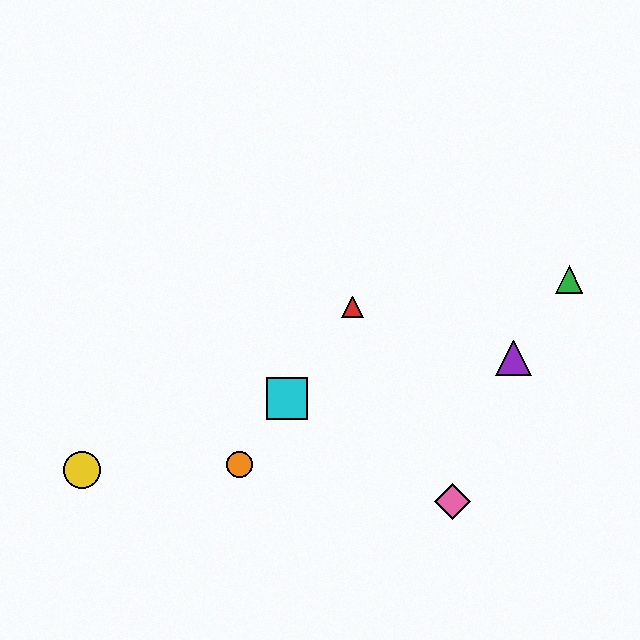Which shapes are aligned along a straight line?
The red triangle, the blue diamond, the orange circle, the cyan square are aligned along a straight line.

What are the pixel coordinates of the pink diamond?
The pink diamond is at (452, 501).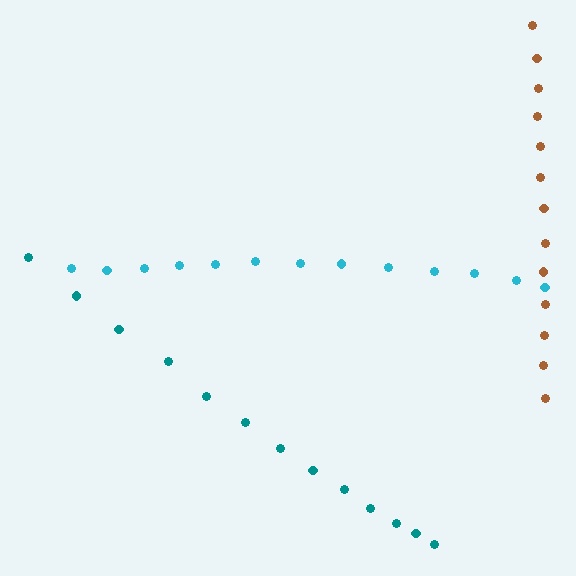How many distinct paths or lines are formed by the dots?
There are 3 distinct paths.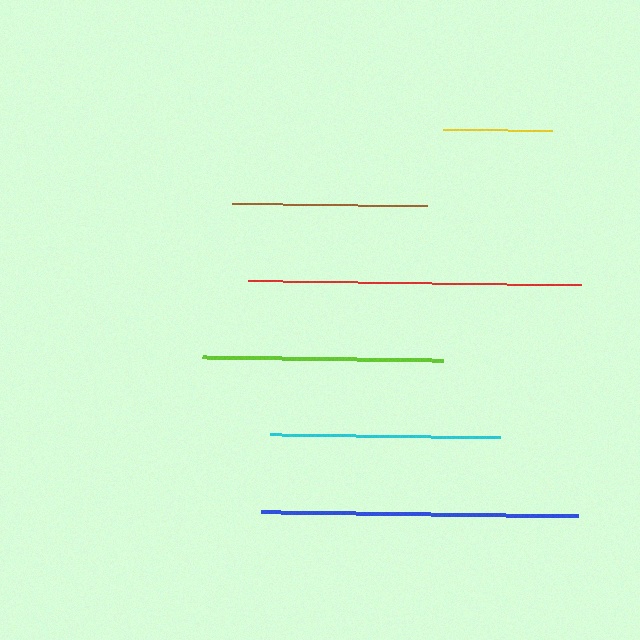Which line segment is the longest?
The red line is the longest at approximately 335 pixels.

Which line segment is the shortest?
The yellow line is the shortest at approximately 109 pixels.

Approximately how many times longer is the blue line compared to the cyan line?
The blue line is approximately 1.4 times the length of the cyan line.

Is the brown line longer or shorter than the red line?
The red line is longer than the brown line.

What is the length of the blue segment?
The blue segment is approximately 318 pixels long.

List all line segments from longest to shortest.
From longest to shortest: red, blue, lime, cyan, brown, yellow.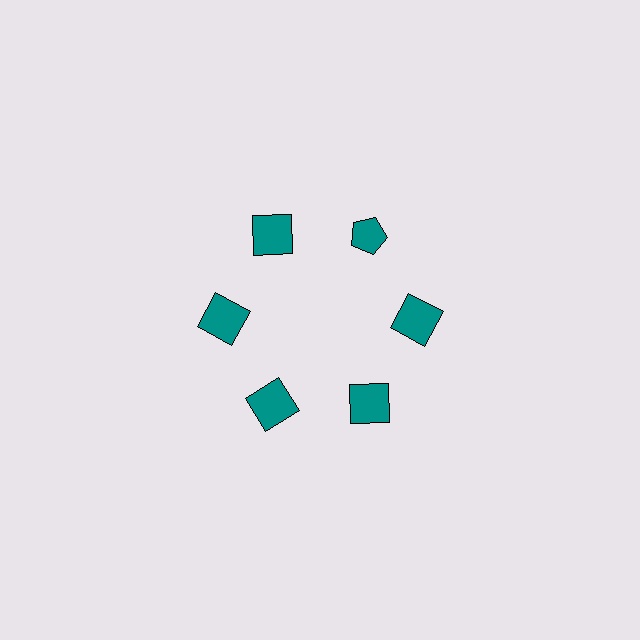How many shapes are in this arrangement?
There are 6 shapes arranged in a ring pattern.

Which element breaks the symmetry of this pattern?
The teal pentagon at roughly the 1 o'clock position breaks the symmetry. All other shapes are teal squares.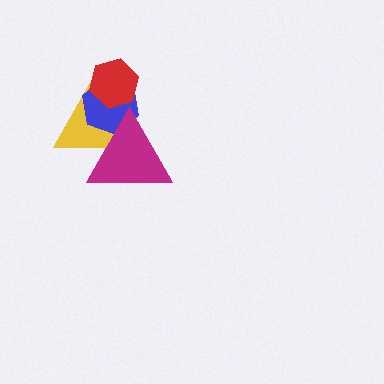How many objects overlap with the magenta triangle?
2 objects overlap with the magenta triangle.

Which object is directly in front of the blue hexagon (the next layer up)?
The red hexagon is directly in front of the blue hexagon.